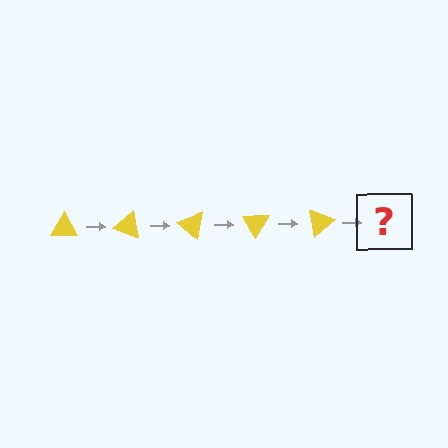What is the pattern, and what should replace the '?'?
The pattern is that the triangle rotates 20 degrees each step. The '?' should be a yellow triangle rotated 100 degrees.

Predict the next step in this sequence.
The next step is a yellow triangle rotated 100 degrees.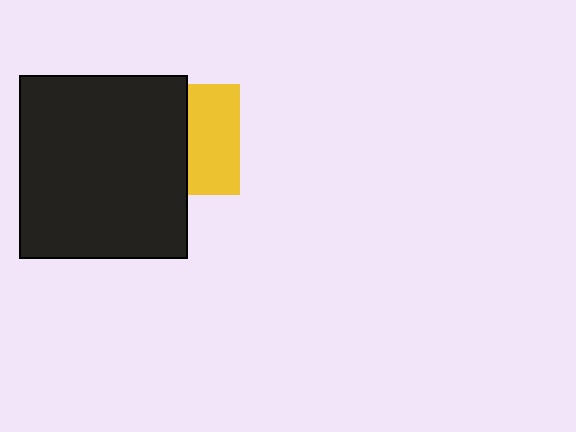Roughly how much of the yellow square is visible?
About half of it is visible (roughly 47%).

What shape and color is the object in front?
The object in front is a black rectangle.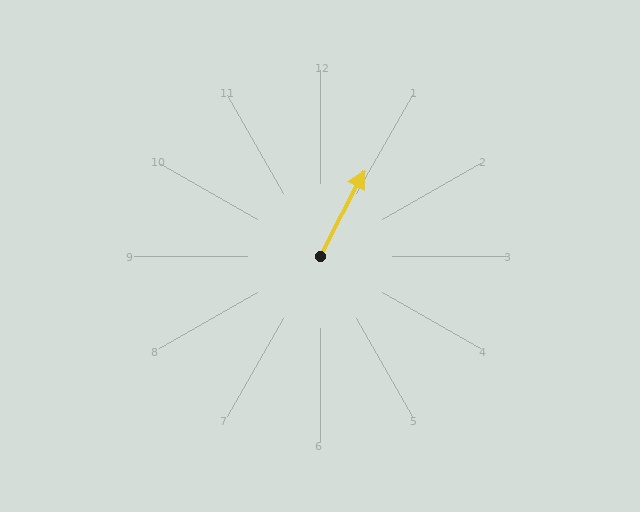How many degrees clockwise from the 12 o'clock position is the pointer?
Approximately 27 degrees.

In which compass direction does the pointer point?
Northeast.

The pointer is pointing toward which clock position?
Roughly 1 o'clock.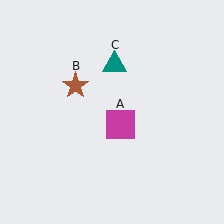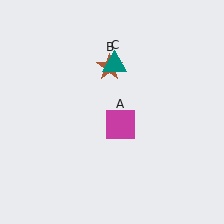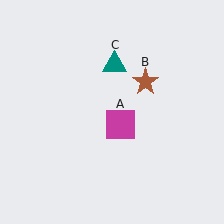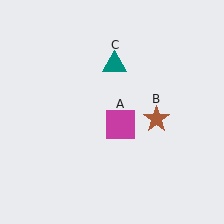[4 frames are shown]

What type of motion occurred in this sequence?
The brown star (object B) rotated clockwise around the center of the scene.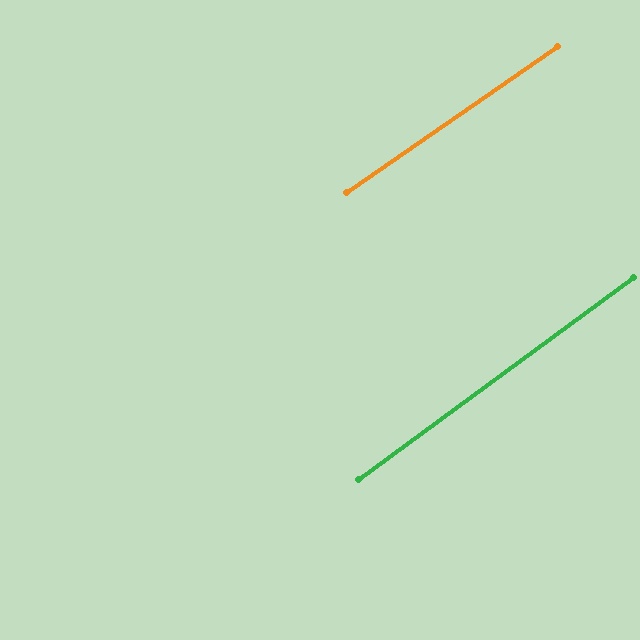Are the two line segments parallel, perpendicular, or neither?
Parallel — their directions differ by only 1.7°.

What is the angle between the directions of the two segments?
Approximately 2 degrees.